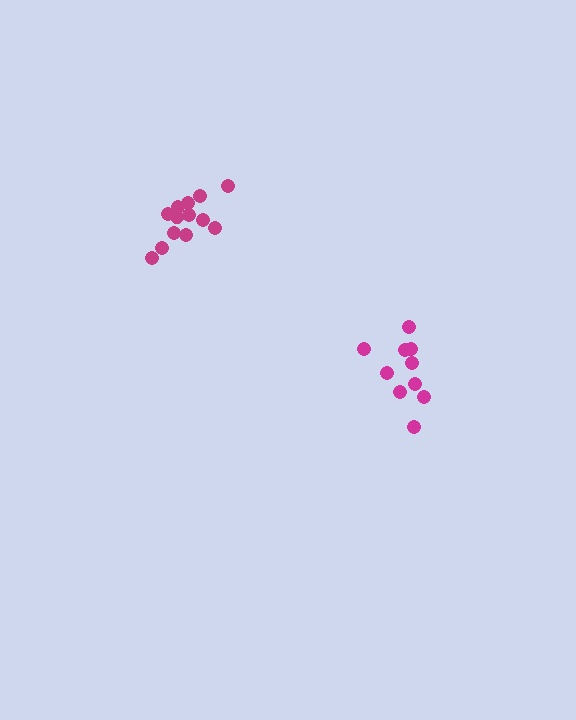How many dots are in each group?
Group 1: 10 dots, Group 2: 13 dots (23 total).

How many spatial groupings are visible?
There are 2 spatial groupings.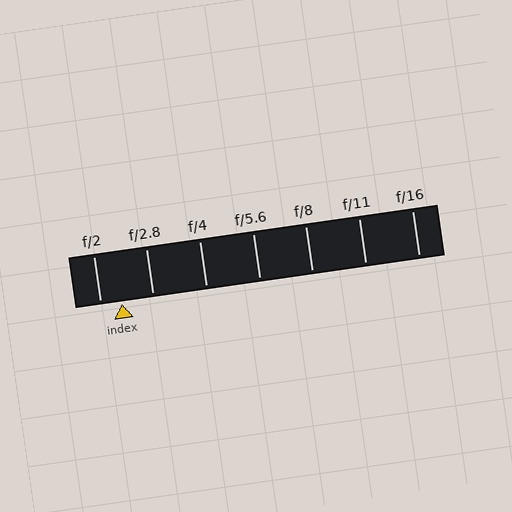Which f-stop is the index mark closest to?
The index mark is closest to f/2.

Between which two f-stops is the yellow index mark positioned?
The index mark is between f/2 and f/2.8.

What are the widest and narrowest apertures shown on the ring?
The widest aperture shown is f/2 and the narrowest is f/16.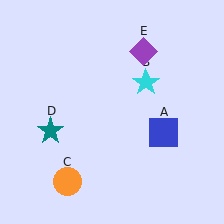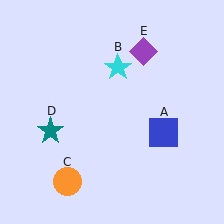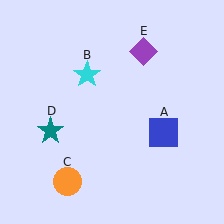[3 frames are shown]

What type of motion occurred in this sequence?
The cyan star (object B) rotated counterclockwise around the center of the scene.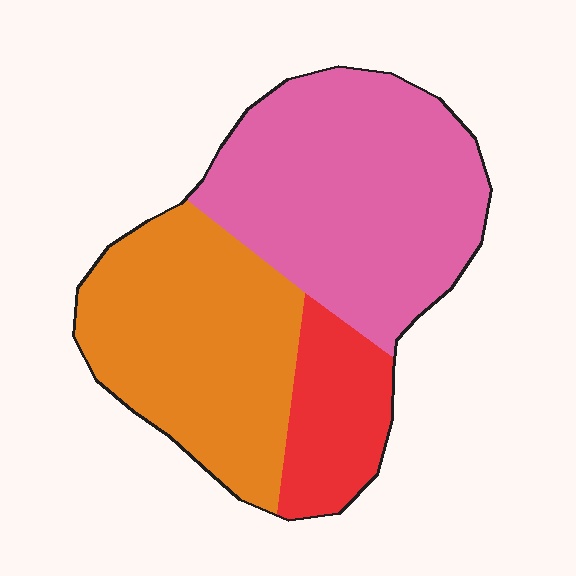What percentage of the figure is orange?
Orange takes up between a quarter and a half of the figure.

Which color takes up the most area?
Pink, at roughly 45%.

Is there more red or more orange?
Orange.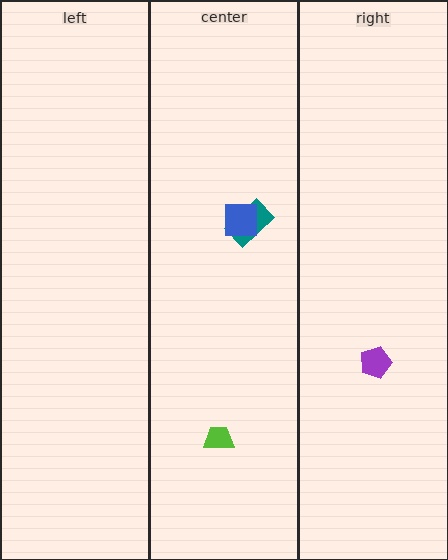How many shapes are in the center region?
3.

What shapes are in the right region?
The purple pentagon.